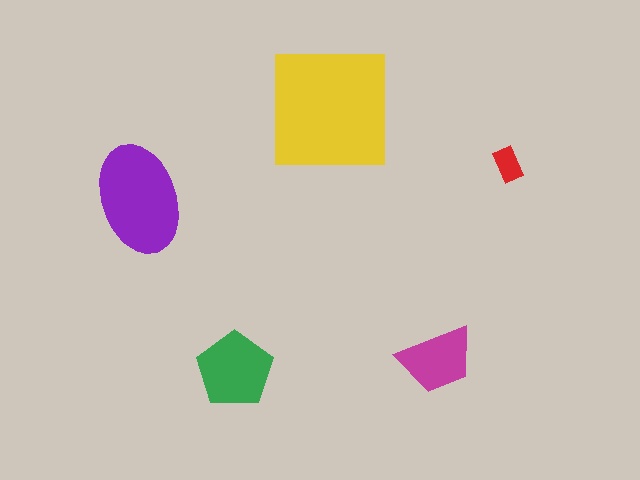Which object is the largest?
The yellow square.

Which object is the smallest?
The red rectangle.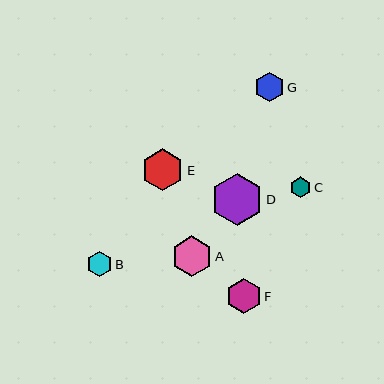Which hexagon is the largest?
Hexagon D is the largest with a size of approximately 52 pixels.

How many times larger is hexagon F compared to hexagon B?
Hexagon F is approximately 1.4 times the size of hexagon B.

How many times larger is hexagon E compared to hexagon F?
Hexagon E is approximately 1.2 times the size of hexagon F.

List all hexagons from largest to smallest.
From largest to smallest: D, E, A, F, G, B, C.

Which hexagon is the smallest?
Hexagon C is the smallest with a size of approximately 21 pixels.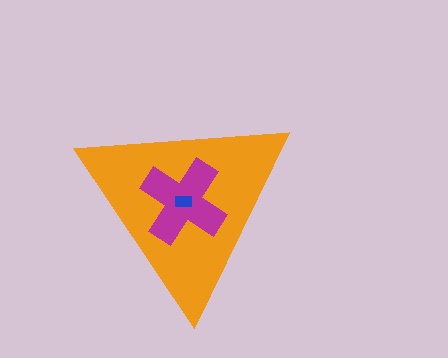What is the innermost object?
The blue rectangle.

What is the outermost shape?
The orange triangle.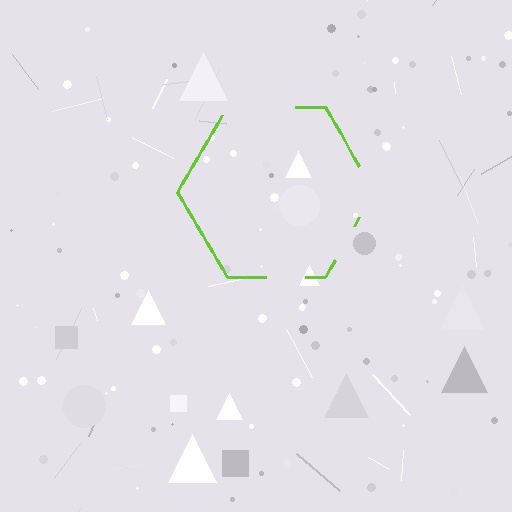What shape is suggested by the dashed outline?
The dashed outline suggests a hexagon.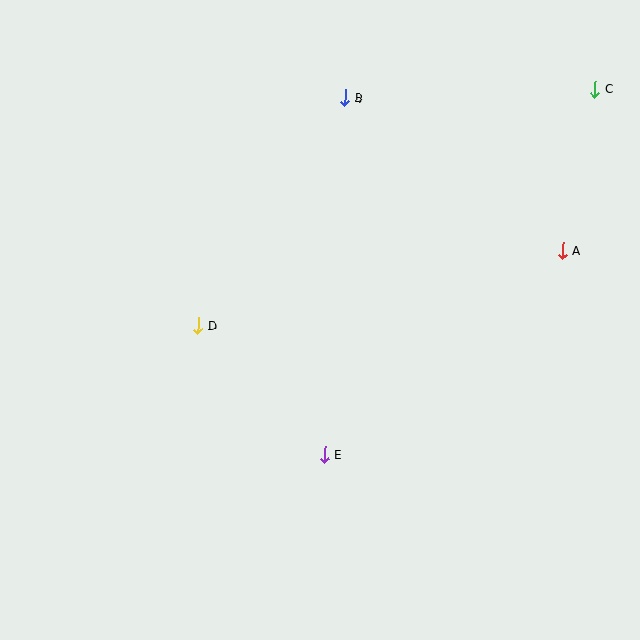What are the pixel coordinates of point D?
Point D is at (198, 326).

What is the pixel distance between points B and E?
The distance between B and E is 358 pixels.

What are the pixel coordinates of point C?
Point C is at (595, 89).